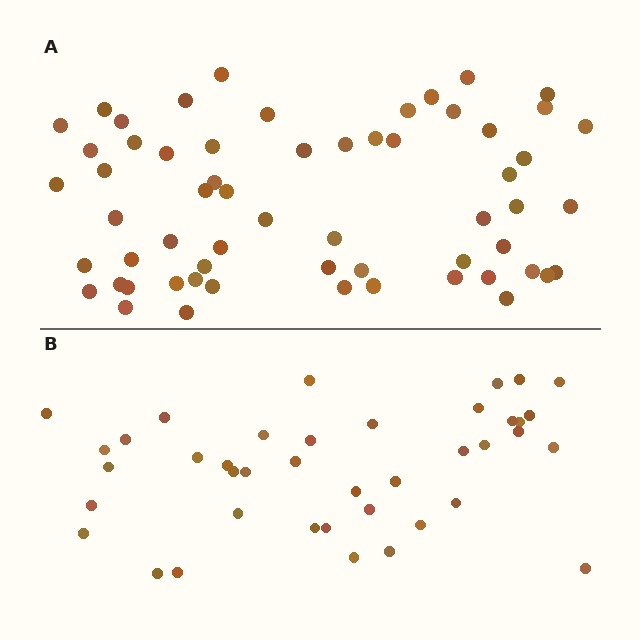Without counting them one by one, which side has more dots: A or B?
Region A (the top region) has more dots.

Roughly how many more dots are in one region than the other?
Region A has approximately 20 more dots than region B.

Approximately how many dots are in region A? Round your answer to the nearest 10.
About 60 dots.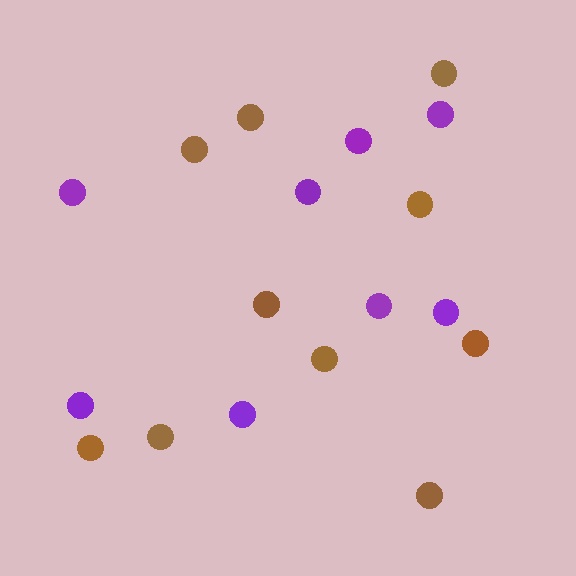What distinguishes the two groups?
There are 2 groups: one group of brown circles (10) and one group of purple circles (8).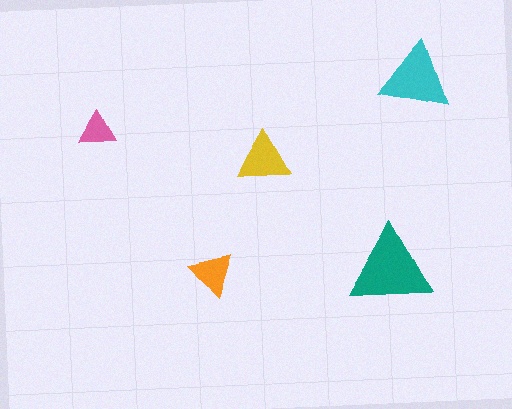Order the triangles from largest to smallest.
the teal one, the cyan one, the yellow one, the orange one, the pink one.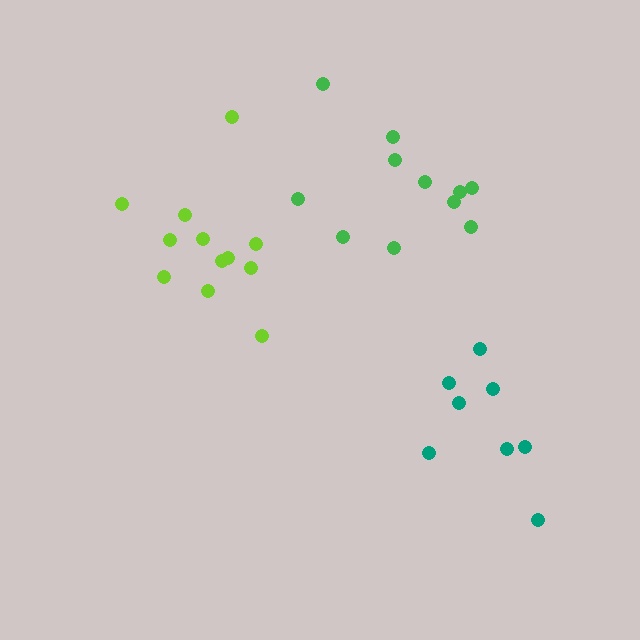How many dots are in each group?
Group 1: 11 dots, Group 2: 12 dots, Group 3: 8 dots (31 total).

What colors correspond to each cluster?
The clusters are colored: green, lime, teal.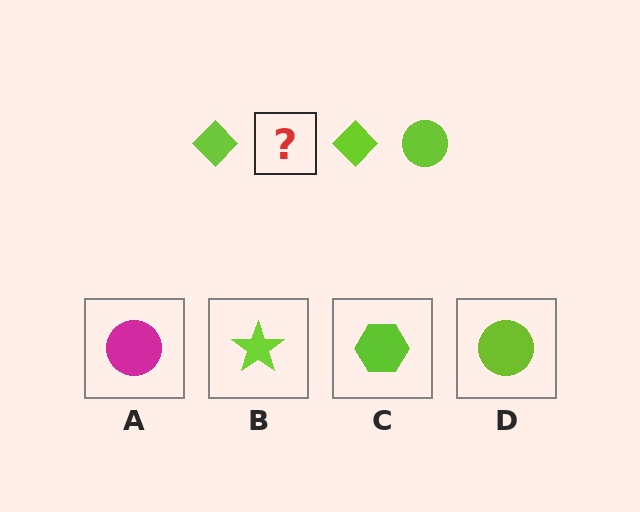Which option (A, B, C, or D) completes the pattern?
D.